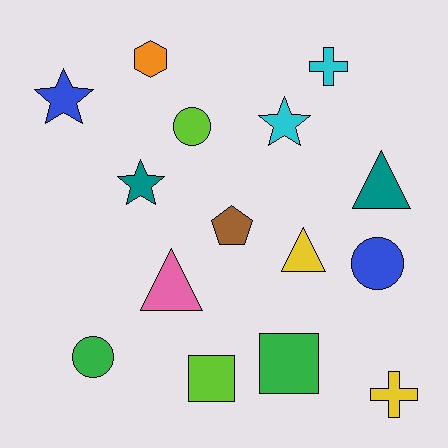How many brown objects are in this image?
There is 1 brown object.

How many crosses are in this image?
There are 2 crosses.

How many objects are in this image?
There are 15 objects.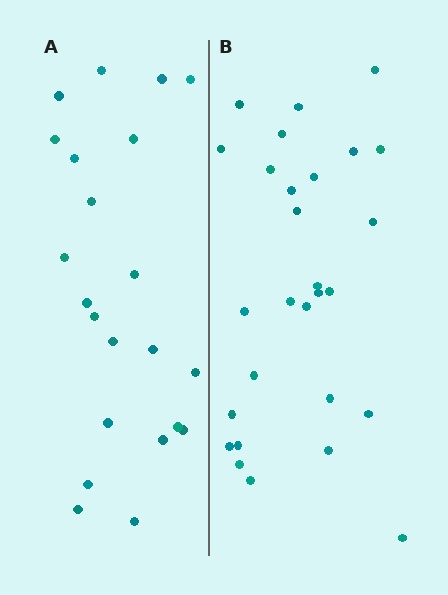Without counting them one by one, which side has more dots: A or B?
Region B (the right region) has more dots.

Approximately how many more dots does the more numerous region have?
Region B has about 6 more dots than region A.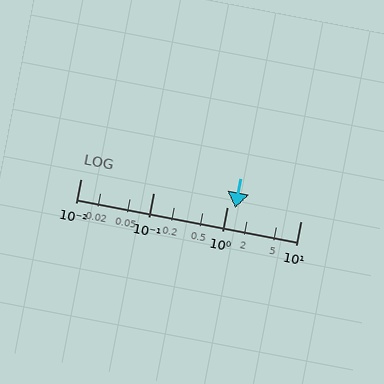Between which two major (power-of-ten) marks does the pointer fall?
The pointer is between 1 and 10.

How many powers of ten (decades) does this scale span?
The scale spans 3 decades, from 0.01 to 10.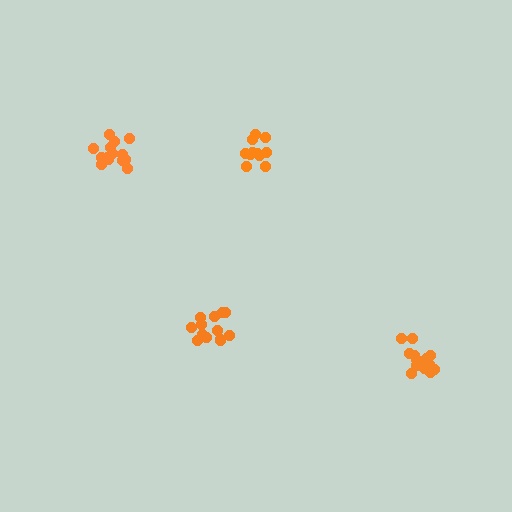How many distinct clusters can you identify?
There are 4 distinct clusters.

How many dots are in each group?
Group 1: 14 dots, Group 2: 16 dots, Group 3: 11 dots, Group 4: 13 dots (54 total).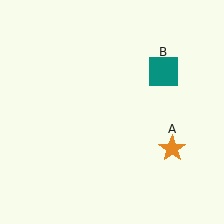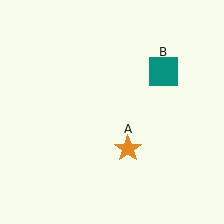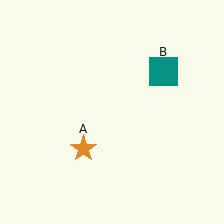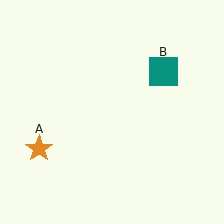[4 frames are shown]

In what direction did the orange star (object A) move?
The orange star (object A) moved left.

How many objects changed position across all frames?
1 object changed position: orange star (object A).